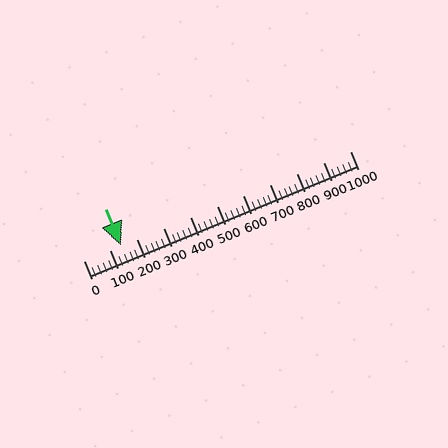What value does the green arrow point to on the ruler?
The green arrow points to approximately 140.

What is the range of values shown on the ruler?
The ruler shows values from 0 to 1000.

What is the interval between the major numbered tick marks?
The major tick marks are spaced 100 units apart.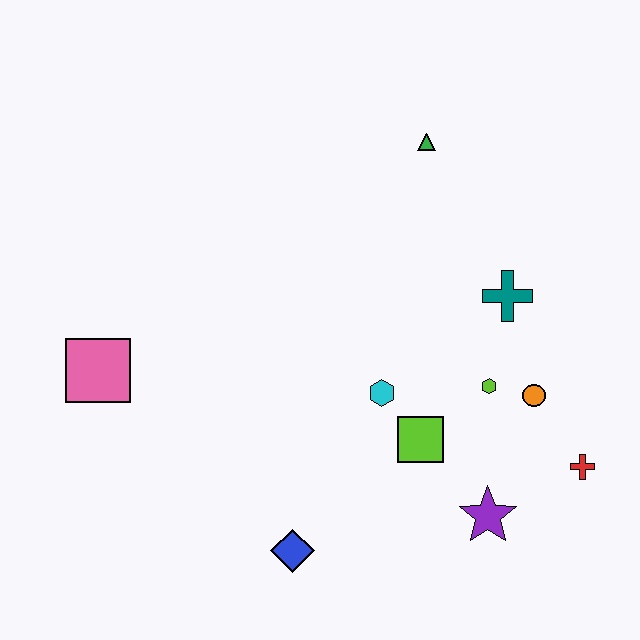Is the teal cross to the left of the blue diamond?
No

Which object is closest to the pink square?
The blue diamond is closest to the pink square.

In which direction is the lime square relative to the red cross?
The lime square is to the left of the red cross.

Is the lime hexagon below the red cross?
No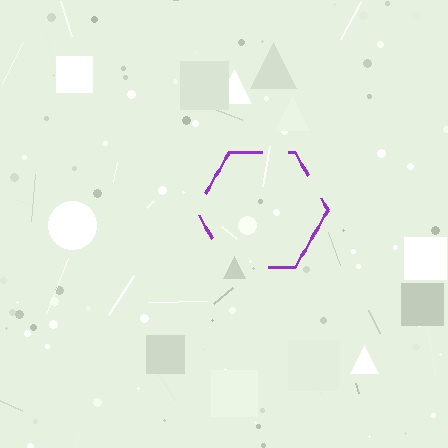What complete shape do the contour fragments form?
The contour fragments form a hexagon.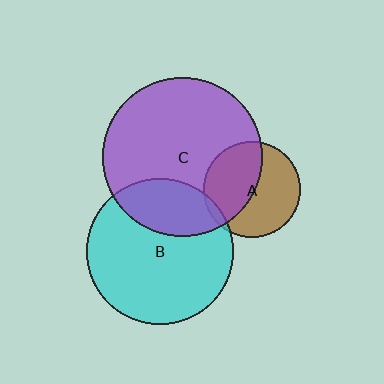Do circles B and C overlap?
Yes.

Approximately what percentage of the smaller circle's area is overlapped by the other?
Approximately 25%.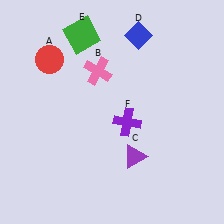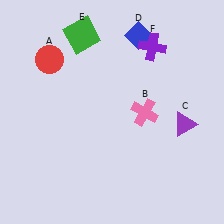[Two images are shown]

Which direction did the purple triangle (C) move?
The purple triangle (C) moved right.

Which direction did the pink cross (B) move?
The pink cross (B) moved right.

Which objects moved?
The objects that moved are: the pink cross (B), the purple triangle (C), the purple cross (F).